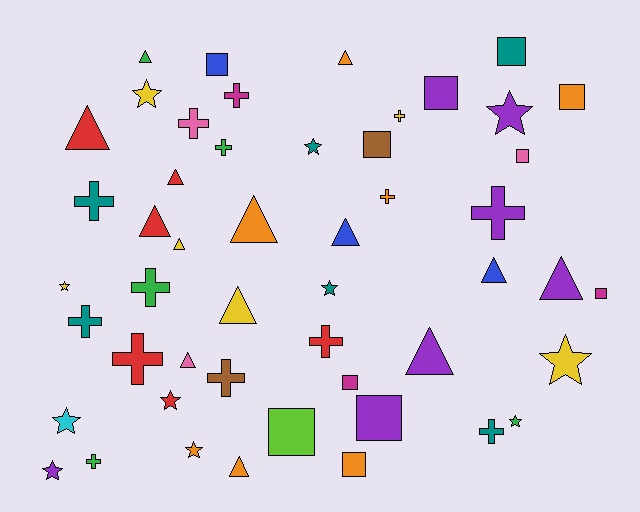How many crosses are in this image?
There are 14 crosses.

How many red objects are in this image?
There are 6 red objects.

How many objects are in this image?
There are 50 objects.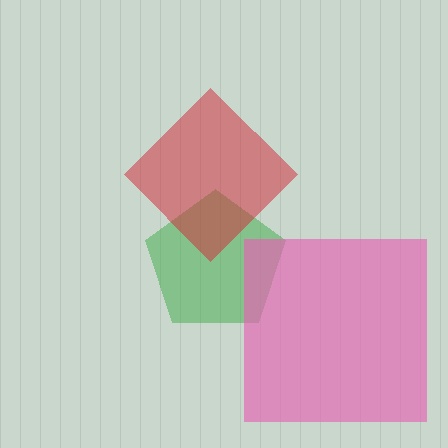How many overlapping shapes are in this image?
There are 3 overlapping shapes in the image.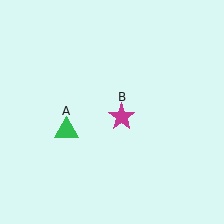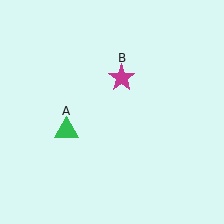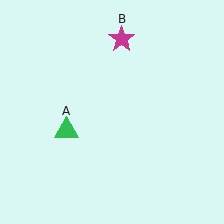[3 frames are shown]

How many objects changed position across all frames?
1 object changed position: magenta star (object B).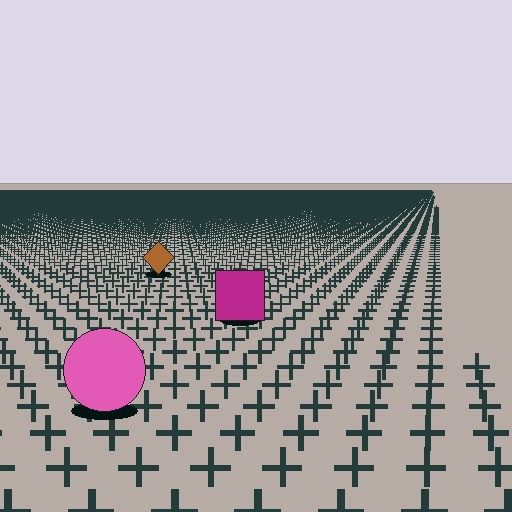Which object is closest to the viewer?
The pink circle is closest. The texture marks near it are larger and more spread out.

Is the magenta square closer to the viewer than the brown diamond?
Yes. The magenta square is closer — you can tell from the texture gradient: the ground texture is coarser near it.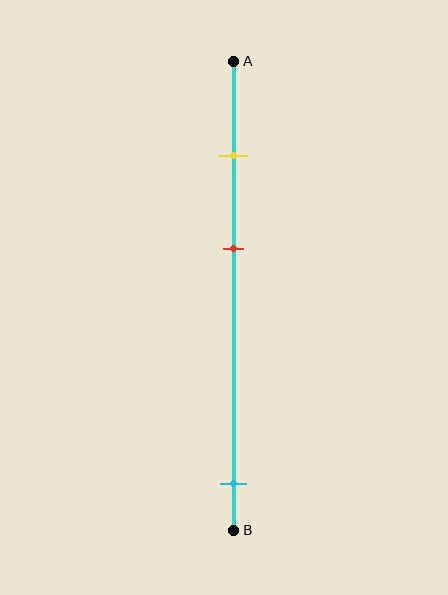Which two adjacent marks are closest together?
The yellow and red marks are the closest adjacent pair.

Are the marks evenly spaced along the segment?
No, the marks are not evenly spaced.